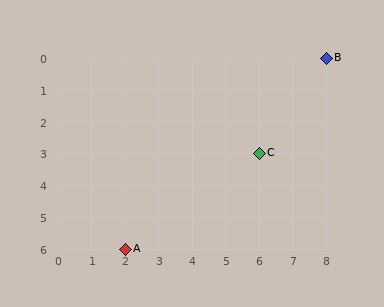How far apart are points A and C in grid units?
Points A and C are 4 columns and 3 rows apart (about 5.0 grid units diagonally).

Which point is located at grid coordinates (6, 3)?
Point C is at (6, 3).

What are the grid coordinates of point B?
Point B is at grid coordinates (8, 0).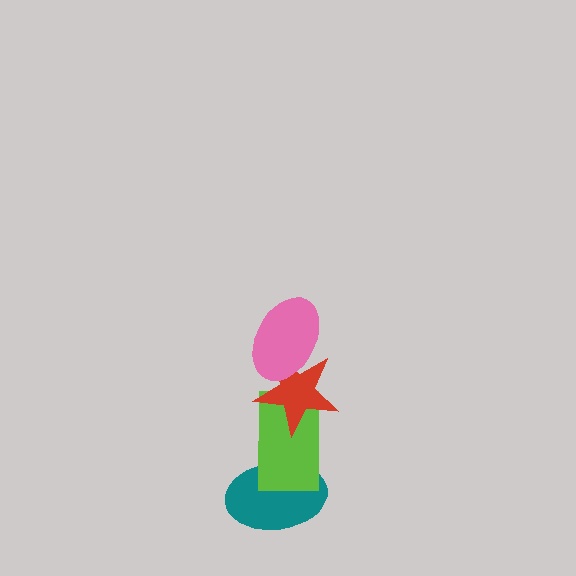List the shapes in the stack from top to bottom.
From top to bottom: the pink ellipse, the red star, the lime rectangle, the teal ellipse.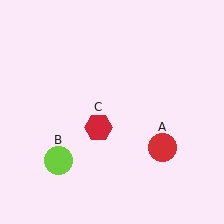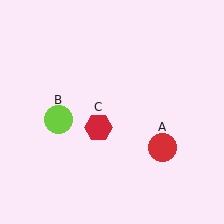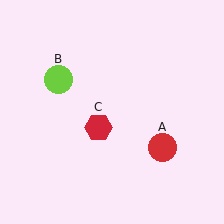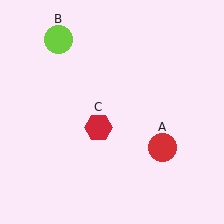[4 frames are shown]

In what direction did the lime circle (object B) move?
The lime circle (object B) moved up.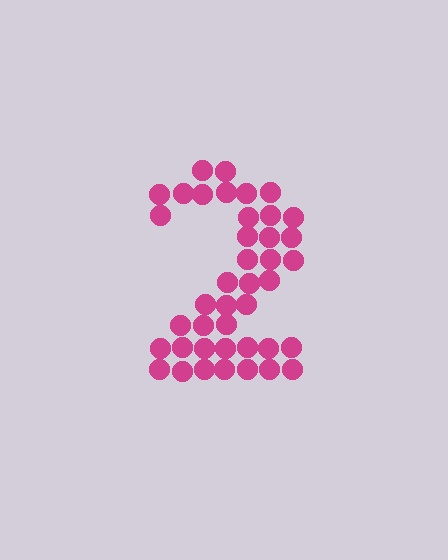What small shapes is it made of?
It is made of small circles.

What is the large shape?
The large shape is the digit 2.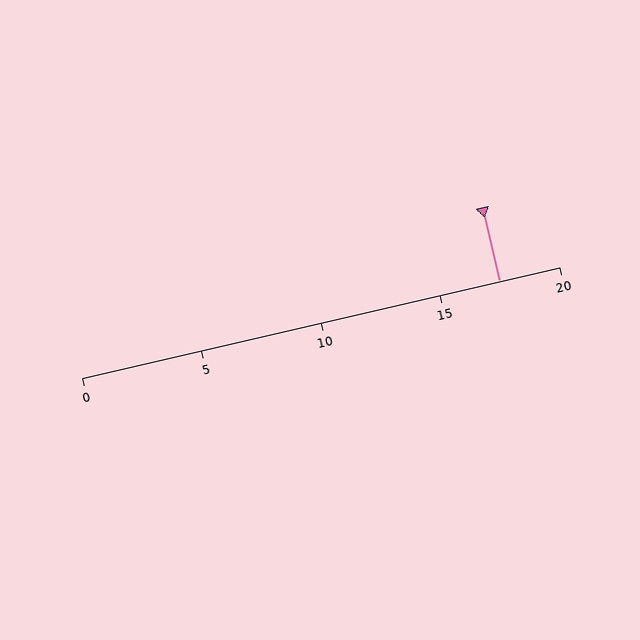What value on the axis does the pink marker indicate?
The marker indicates approximately 17.5.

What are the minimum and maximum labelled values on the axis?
The axis runs from 0 to 20.